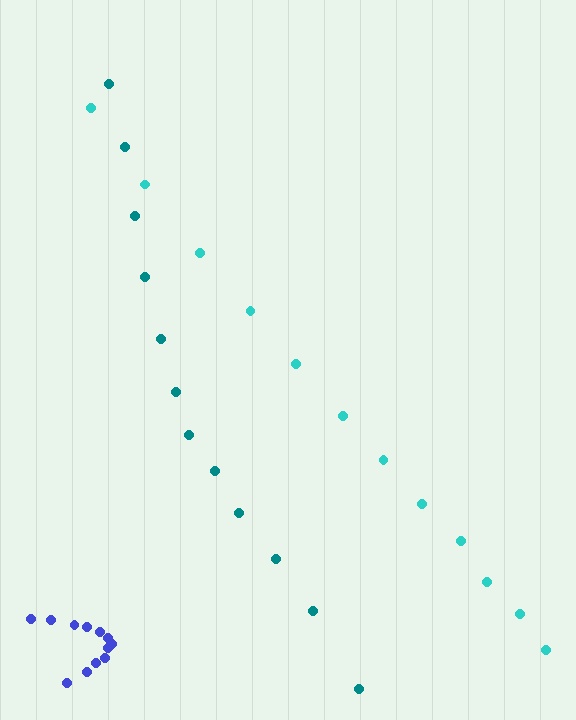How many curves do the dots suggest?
There are 3 distinct paths.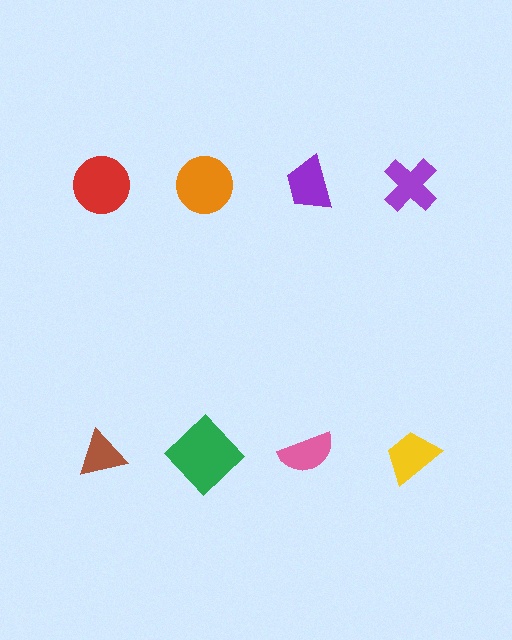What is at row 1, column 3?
A purple trapezoid.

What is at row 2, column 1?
A brown triangle.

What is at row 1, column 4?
A purple cross.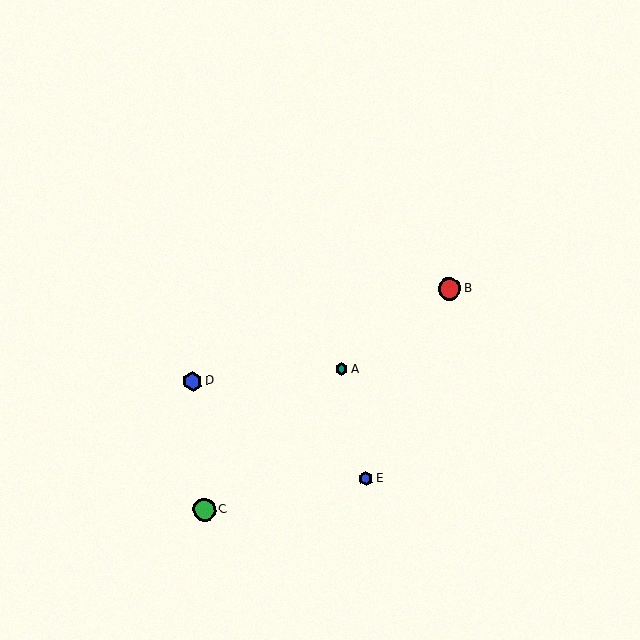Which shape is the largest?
The green circle (labeled C) is the largest.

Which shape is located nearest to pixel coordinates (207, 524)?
The green circle (labeled C) at (204, 510) is nearest to that location.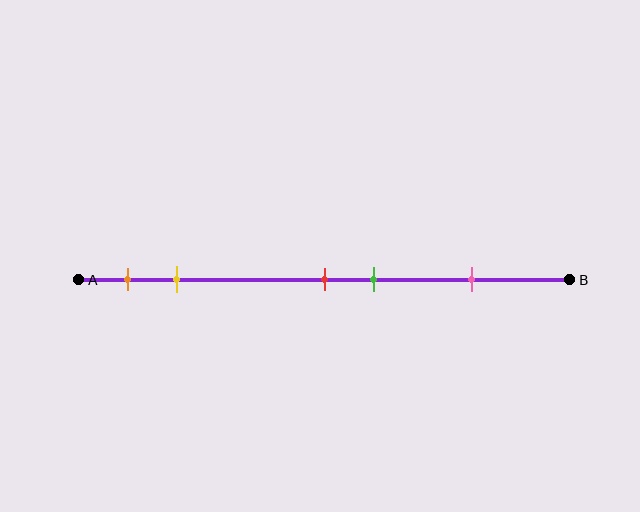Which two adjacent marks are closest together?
The red and green marks are the closest adjacent pair.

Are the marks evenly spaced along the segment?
No, the marks are not evenly spaced.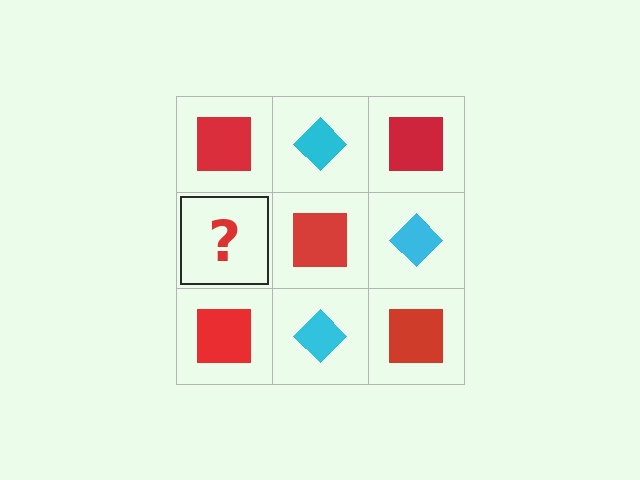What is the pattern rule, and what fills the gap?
The rule is that it alternates red square and cyan diamond in a checkerboard pattern. The gap should be filled with a cyan diamond.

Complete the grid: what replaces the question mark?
The question mark should be replaced with a cyan diamond.